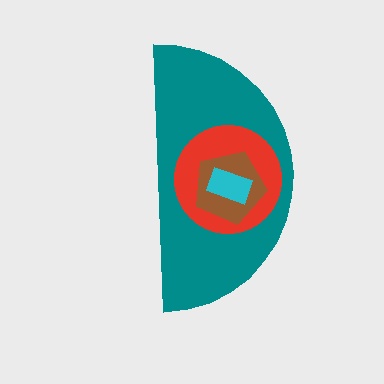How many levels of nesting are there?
4.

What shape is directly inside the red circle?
The brown pentagon.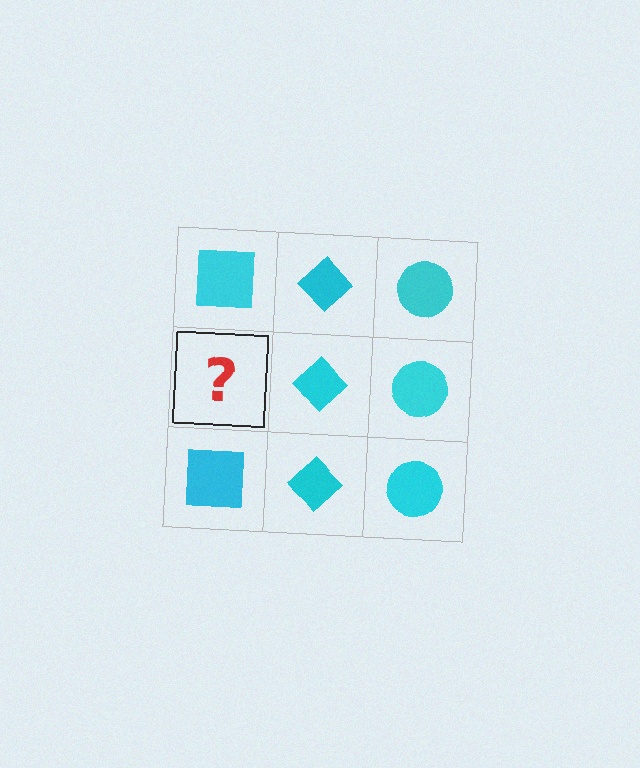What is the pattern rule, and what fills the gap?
The rule is that each column has a consistent shape. The gap should be filled with a cyan square.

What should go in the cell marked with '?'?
The missing cell should contain a cyan square.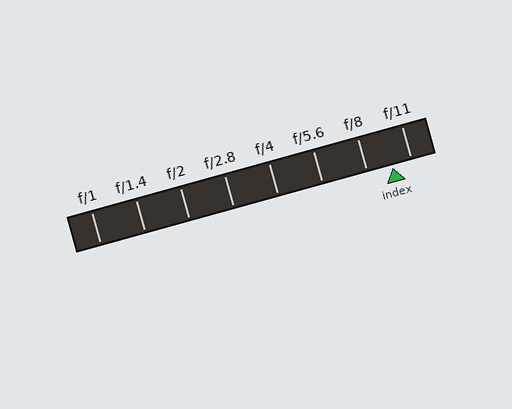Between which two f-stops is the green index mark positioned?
The index mark is between f/8 and f/11.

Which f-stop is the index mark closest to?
The index mark is closest to f/11.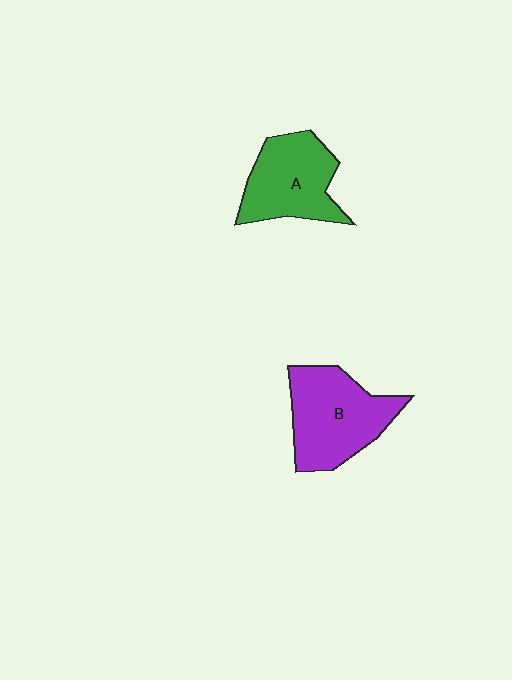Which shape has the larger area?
Shape B (purple).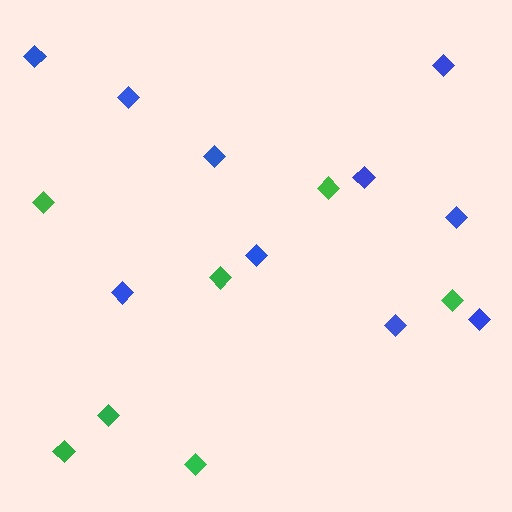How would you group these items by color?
There are 2 groups: one group of green diamonds (7) and one group of blue diamonds (10).